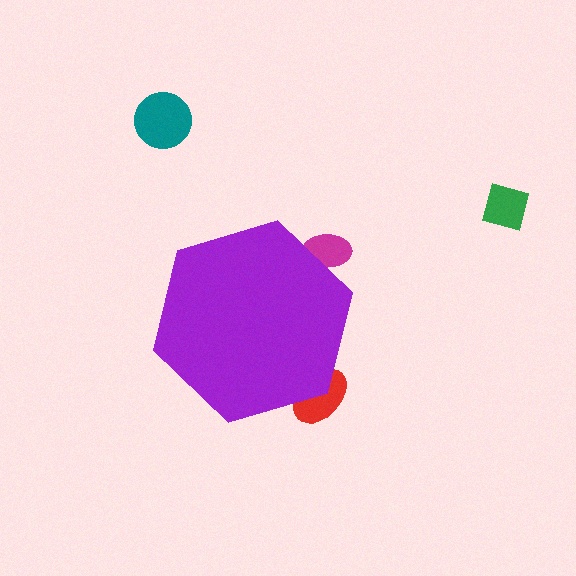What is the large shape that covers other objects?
A purple hexagon.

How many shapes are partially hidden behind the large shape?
2 shapes are partially hidden.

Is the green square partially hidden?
No, the green square is fully visible.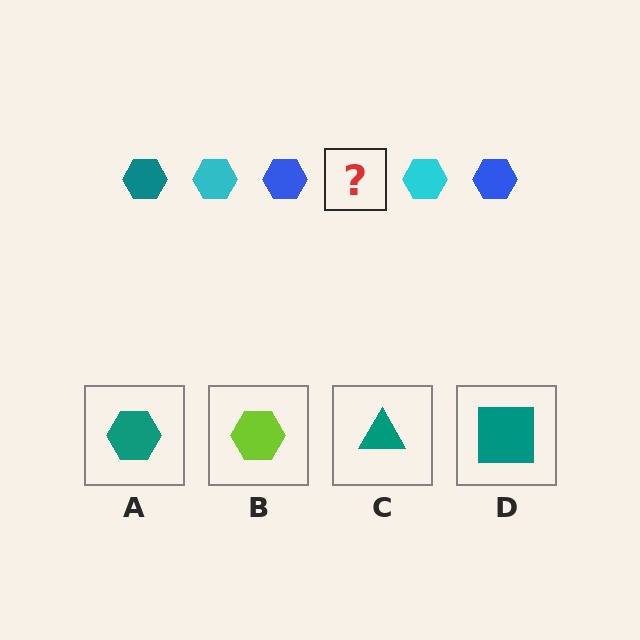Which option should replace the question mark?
Option A.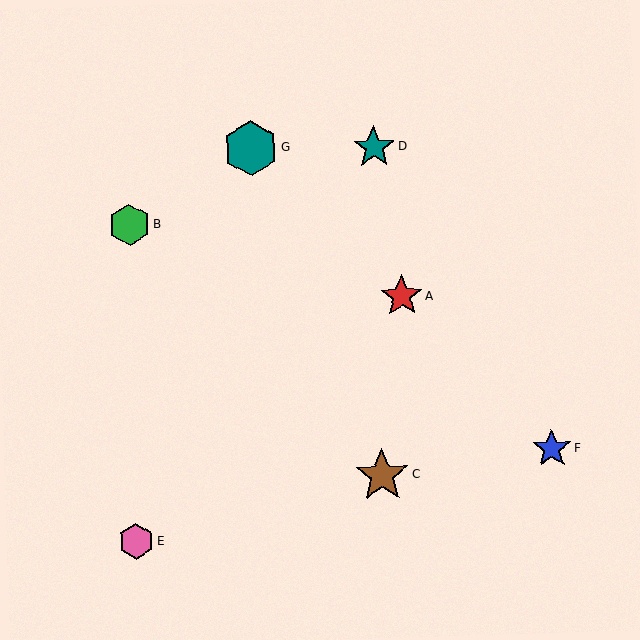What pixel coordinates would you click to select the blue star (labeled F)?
Click at (552, 449) to select the blue star F.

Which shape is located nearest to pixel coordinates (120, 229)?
The green hexagon (labeled B) at (129, 225) is nearest to that location.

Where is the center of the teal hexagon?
The center of the teal hexagon is at (251, 148).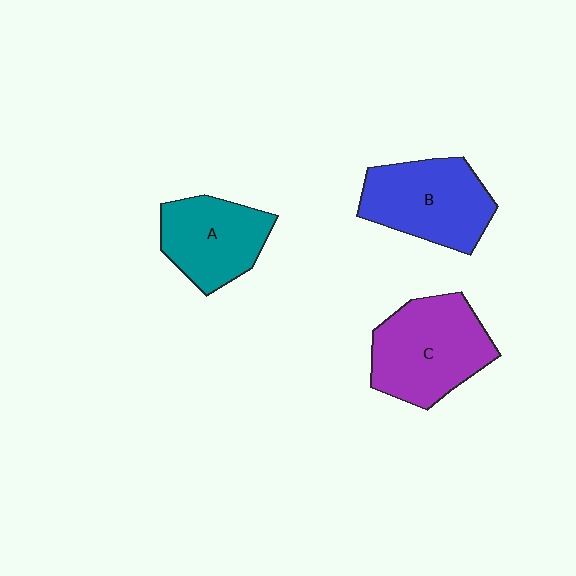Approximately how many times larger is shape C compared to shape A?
Approximately 1.3 times.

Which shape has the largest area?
Shape C (purple).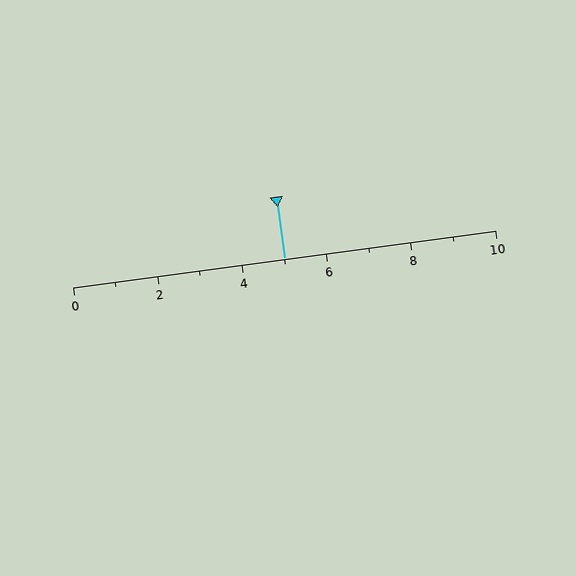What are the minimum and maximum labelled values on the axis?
The axis runs from 0 to 10.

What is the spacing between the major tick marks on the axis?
The major ticks are spaced 2 apart.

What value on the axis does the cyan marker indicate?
The marker indicates approximately 5.